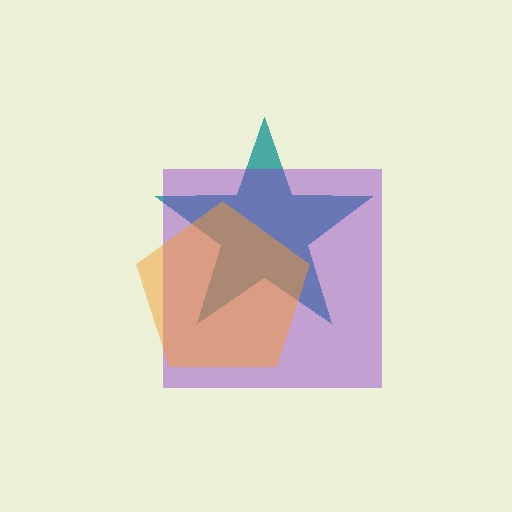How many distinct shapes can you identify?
There are 3 distinct shapes: a teal star, a purple square, an orange pentagon.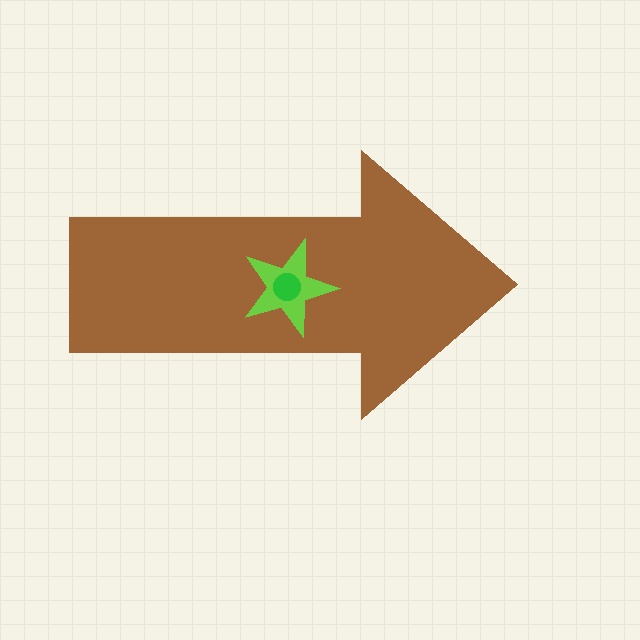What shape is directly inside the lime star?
The green circle.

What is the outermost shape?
The brown arrow.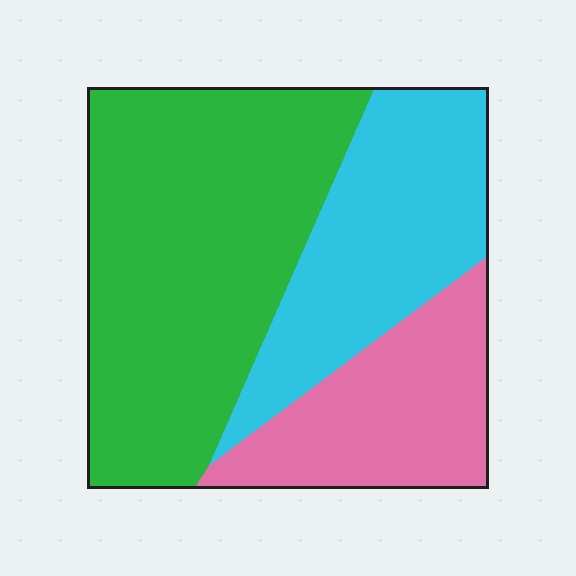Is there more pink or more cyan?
Cyan.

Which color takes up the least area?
Pink, at roughly 20%.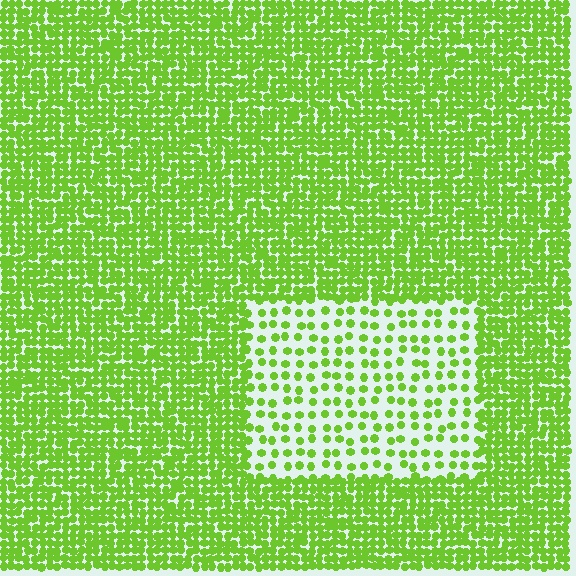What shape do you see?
I see a rectangle.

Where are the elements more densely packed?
The elements are more densely packed outside the rectangle boundary.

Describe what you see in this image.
The image contains small lime elements arranged at two different densities. A rectangle-shaped region is visible where the elements are less densely packed than the surrounding area.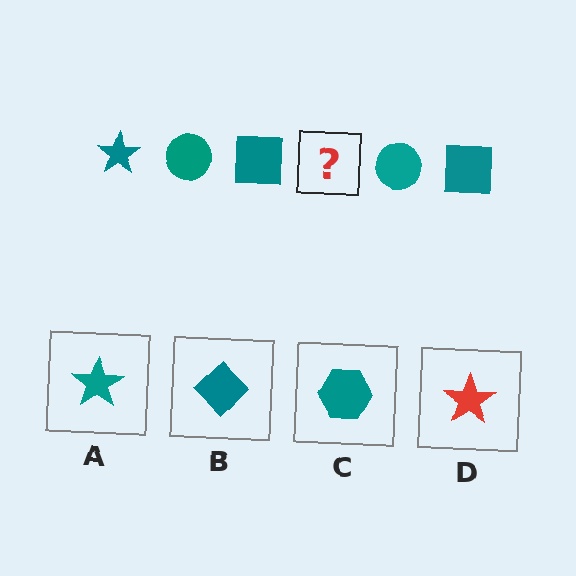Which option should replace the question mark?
Option A.